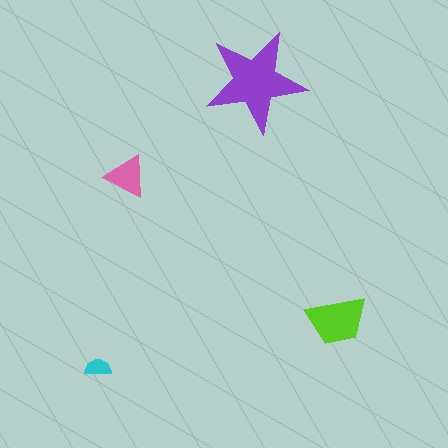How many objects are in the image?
There are 4 objects in the image.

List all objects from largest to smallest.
The purple star, the lime trapezoid, the pink triangle, the cyan semicircle.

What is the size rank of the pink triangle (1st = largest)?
3rd.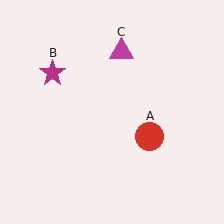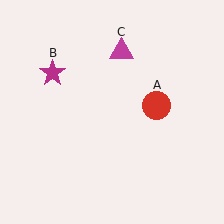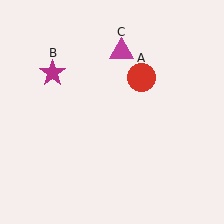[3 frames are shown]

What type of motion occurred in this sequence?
The red circle (object A) rotated counterclockwise around the center of the scene.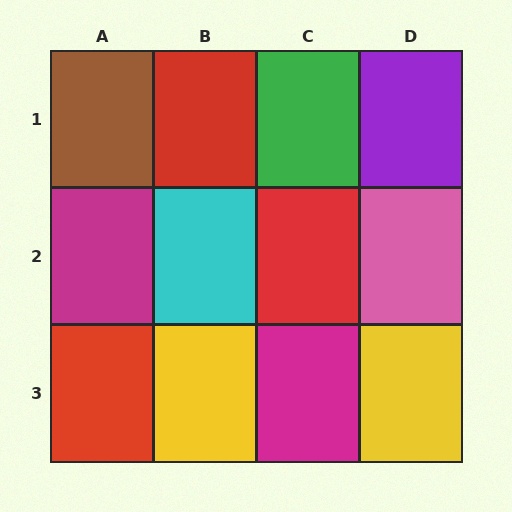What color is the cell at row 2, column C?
Red.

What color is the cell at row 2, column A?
Magenta.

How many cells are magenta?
2 cells are magenta.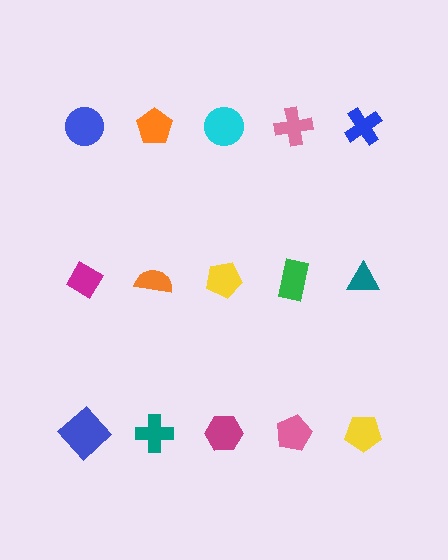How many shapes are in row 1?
5 shapes.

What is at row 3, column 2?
A teal cross.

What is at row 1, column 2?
An orange pentagon.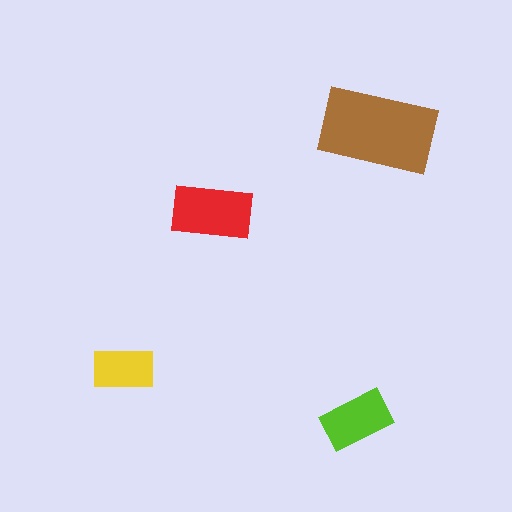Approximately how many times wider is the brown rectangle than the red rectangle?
About 1.5 times wider.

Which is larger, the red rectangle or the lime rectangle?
The red one.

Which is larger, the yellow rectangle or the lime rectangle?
The lime one.